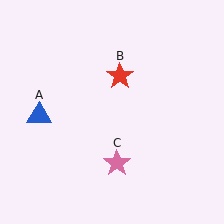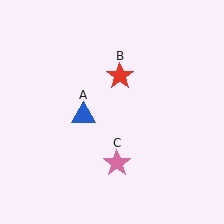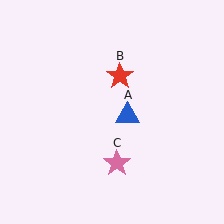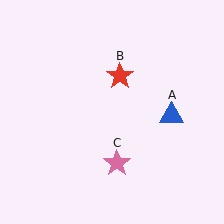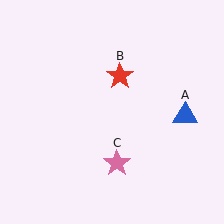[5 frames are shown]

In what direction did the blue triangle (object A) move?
The blue triangle (object A) moved right.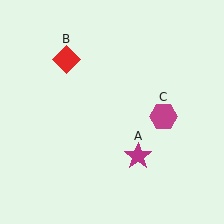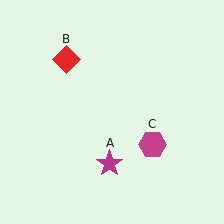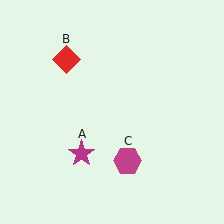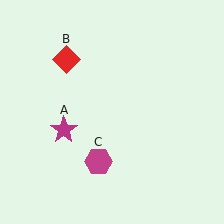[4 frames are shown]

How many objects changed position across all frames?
2 objects changed position: magenta star (object A), magenta hexagon (object C).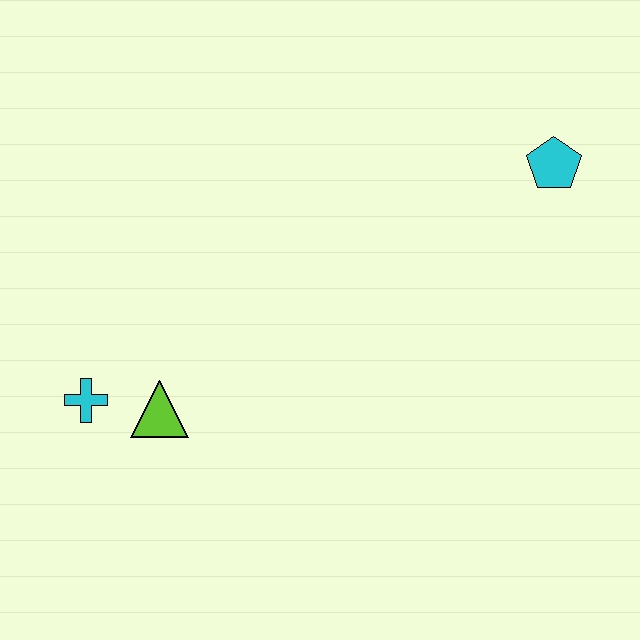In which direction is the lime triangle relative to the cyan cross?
The lime triangle is to the right of the cyan cross.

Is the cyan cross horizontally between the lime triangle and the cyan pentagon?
No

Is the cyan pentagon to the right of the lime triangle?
Yes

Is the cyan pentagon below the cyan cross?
No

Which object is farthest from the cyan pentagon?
The cyan cross is farthest from the cyan pentagon.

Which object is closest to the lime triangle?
The cyan cross is closest to the lime triangle.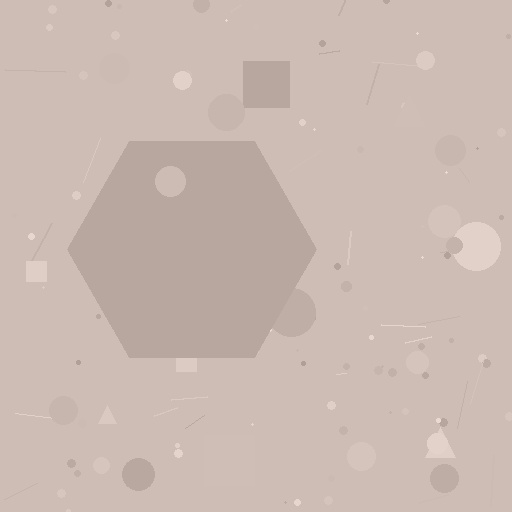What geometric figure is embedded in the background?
A hexagon is embedded in the background.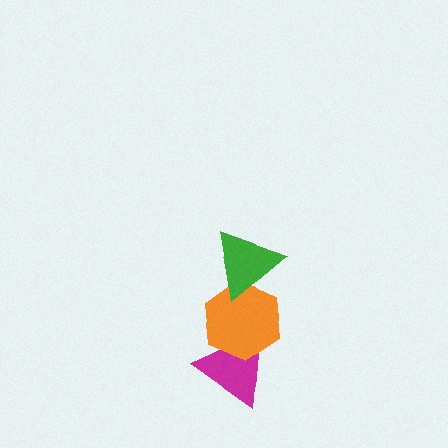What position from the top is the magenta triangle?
The magenta triangle is 3rd from the top.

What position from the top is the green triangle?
The green triangle is 1st from the top.